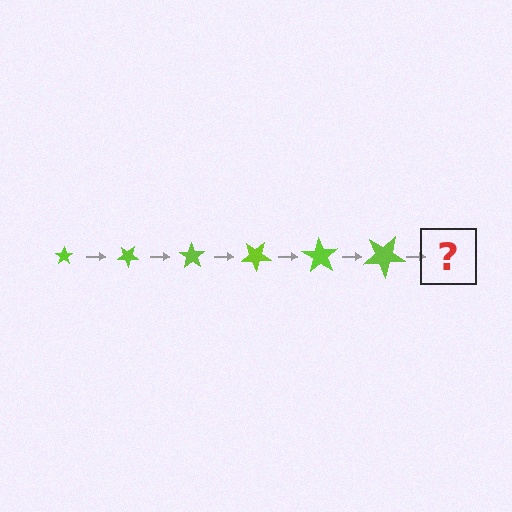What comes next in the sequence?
The next element should be a star, larger than the previous one and rotated 210 degrees from the start.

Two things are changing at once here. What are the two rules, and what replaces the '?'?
The two rules are that the star grows larger each step and it rotates 35 degrees each step. The '?' should be a star, larger than the previous one and rotated 210 degrees from the start.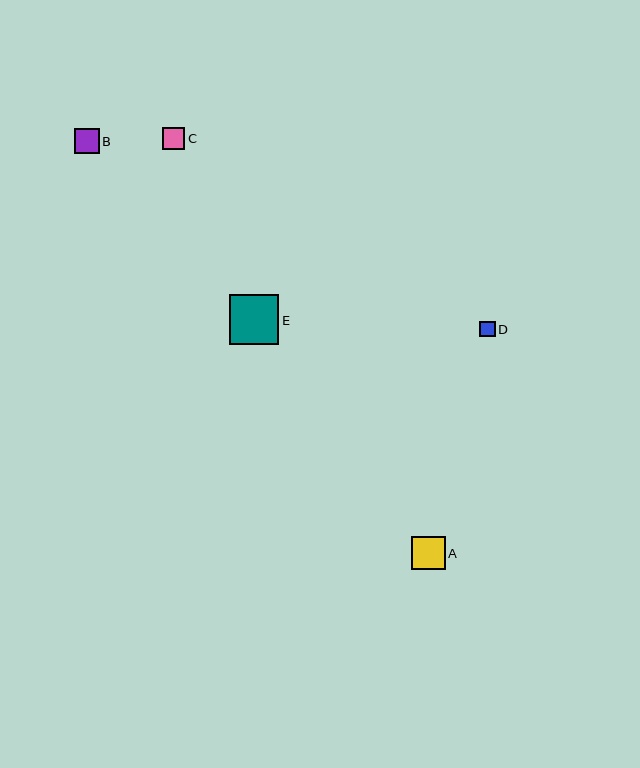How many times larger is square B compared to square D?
Square B is approximately 1.6 times the size of square D.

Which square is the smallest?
Square D is the smallest with a size of approximately 15 pixels.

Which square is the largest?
Square E is the largest with a size of approximately 50 pixels.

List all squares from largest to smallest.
From largest to smallest: E, A, B, C, D.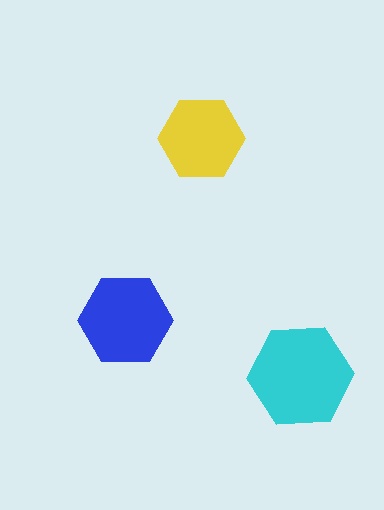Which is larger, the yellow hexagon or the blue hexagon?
The blue one.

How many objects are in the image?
There are 3 objects in the image.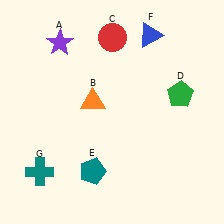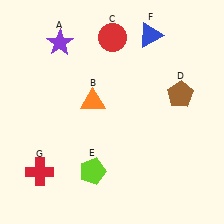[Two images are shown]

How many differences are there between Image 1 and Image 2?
There are 3 differences between the two images.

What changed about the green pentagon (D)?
In Image 1, D is green. In Image 2, it changed to brown.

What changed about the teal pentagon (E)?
In Image 1, E is teal. In Image 2, it changed to lime.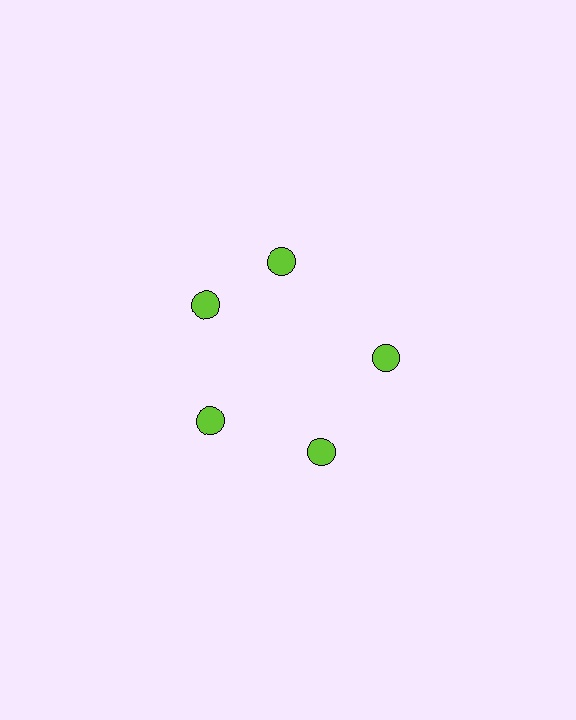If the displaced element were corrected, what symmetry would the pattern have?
It would have 5-fold rotational symmetry — the pattern would map onto itself every 72 degrees.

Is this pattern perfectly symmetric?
No. The 5 lime circles are arranged in a ring, but one element near the 1 o'clock position is rotated out of alignment along the ring, breaking the 5-fold rotational symmetry.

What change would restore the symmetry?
The symmetry would be restored by rotating it back into even spacing with its neighbors so that all 5 circles sit at equal angles and equal distance from the center.